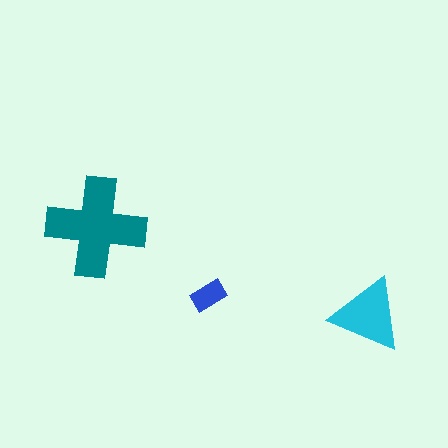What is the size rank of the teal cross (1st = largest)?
1st.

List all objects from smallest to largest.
The blue rectangle, the cyan triangle, the teal cross.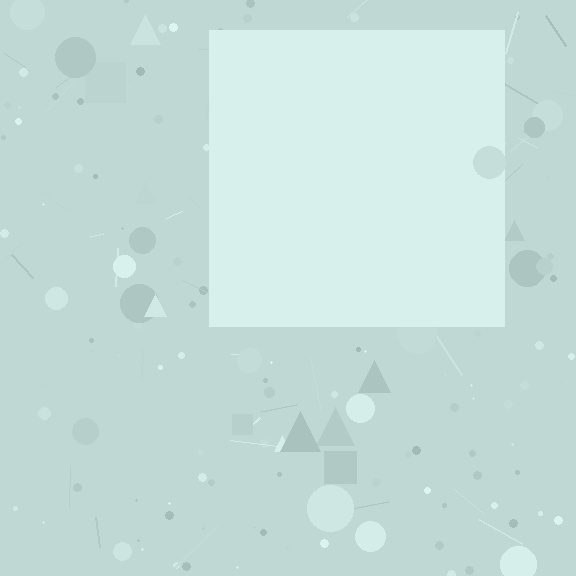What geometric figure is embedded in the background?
A square is embedded in the background.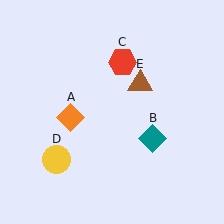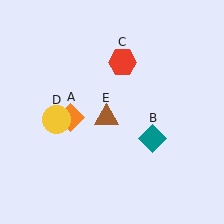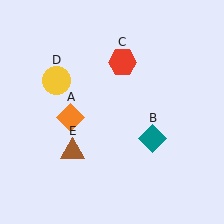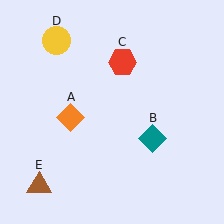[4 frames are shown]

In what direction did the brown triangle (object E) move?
The brown triangle (object E) moved down and to the left.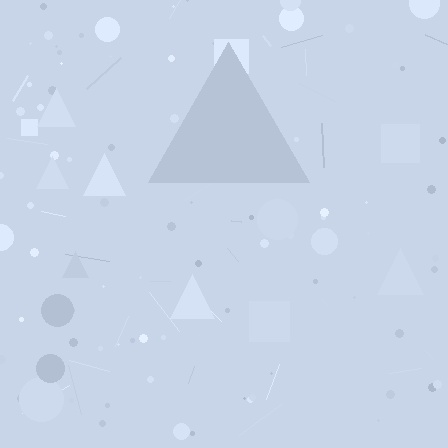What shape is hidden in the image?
A triangle is hidden in the image.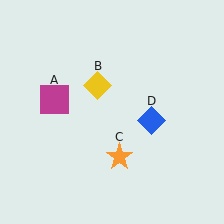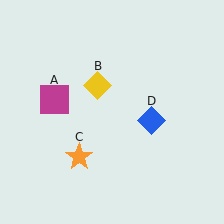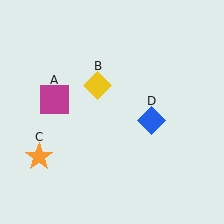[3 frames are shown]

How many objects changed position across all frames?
1 object changed position: orange star (object C).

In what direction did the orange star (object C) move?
The orange star (object C) moved left.